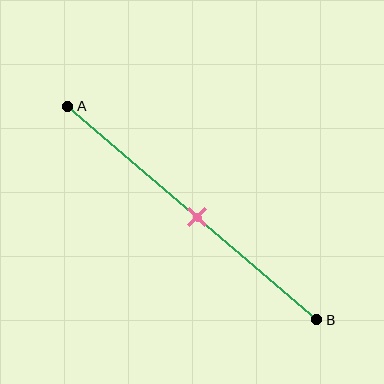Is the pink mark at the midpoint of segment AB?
Yes, the mark is approximately at the midpoint.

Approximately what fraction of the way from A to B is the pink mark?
The pink mark is approximately 50% of the way from A to B.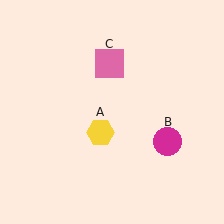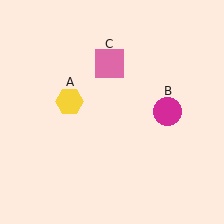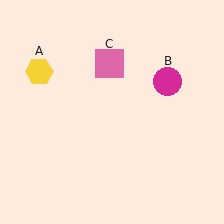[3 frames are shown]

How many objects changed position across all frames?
2 objects changed position: yellow hexagon (object A), magenta circle (object B).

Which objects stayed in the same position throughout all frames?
Pink square (object C) remained stationary.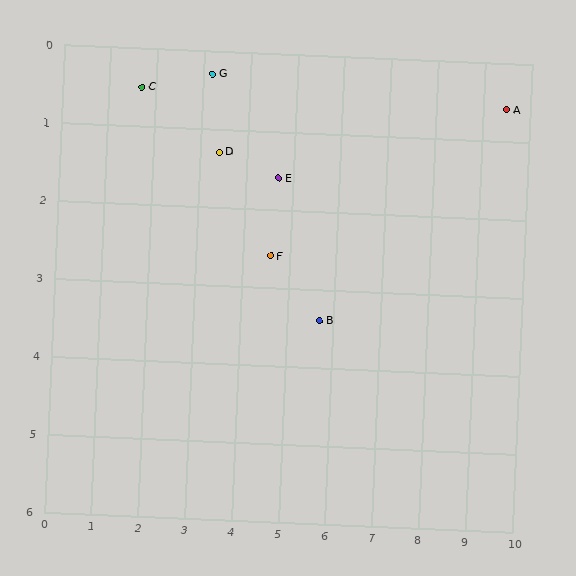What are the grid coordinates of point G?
Point G is at approximately (3.2, 0.3).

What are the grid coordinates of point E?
Point E is at approximately (4.7, 1.6).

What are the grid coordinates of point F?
Point F is at approximately (4.6, 2.6).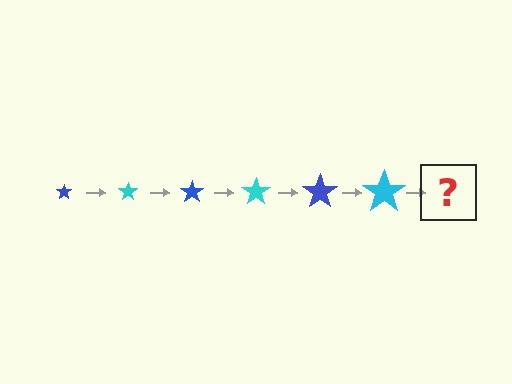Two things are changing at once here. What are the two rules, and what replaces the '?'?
The two rules are that the star grows larger each step and the color cycles through blue and cyan. The '?' should be a blue star, larger than the previous one.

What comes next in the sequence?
The next element should be a blue star, larger than the previous one.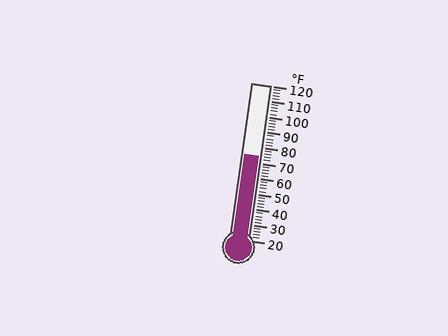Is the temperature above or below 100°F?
The temperature is below 100°F.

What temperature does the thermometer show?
The thermometer shows approximately 74°F.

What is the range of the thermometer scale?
The thermometer scale ranges from 20°F to 120°F.